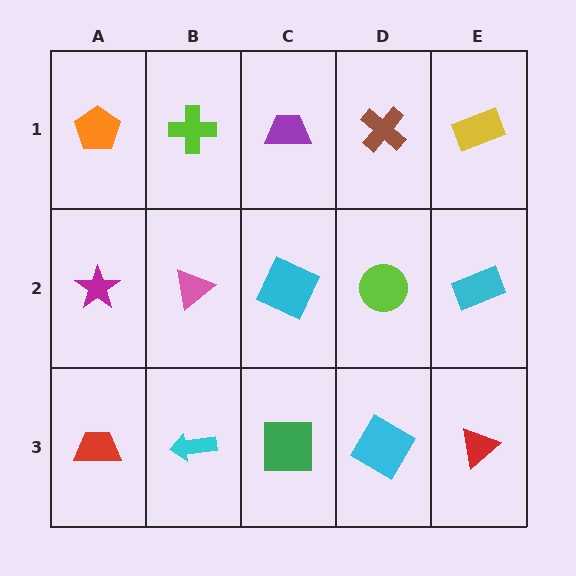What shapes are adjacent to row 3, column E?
A cyan rectangle (row 2, column E), a cyan diamond (row 3, column D).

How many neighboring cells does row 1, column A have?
2.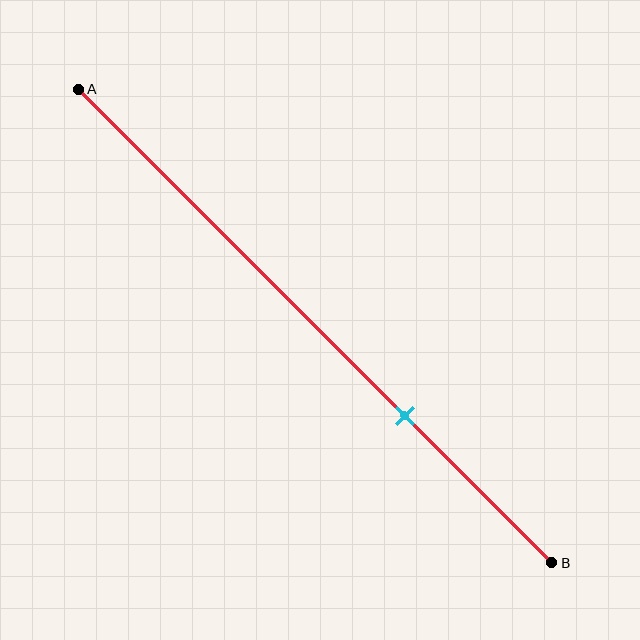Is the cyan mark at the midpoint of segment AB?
No, the mark is at about 70% from A, not at the 50% midpoint.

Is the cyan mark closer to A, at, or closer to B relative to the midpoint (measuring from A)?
The cyan mark is closer to point B than the midpoint of segment AB.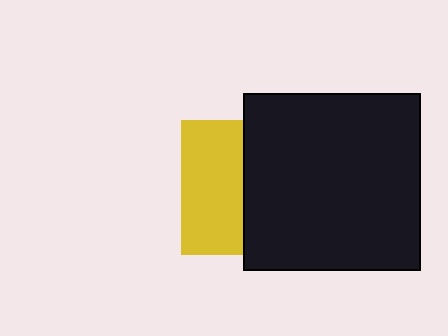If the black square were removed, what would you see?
You would see the complete yellow square.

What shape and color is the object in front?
The object in front is a black square.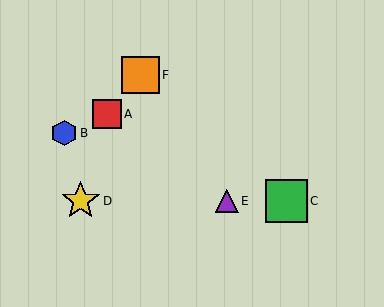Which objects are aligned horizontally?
Objects C, D, E are aligned horizontally.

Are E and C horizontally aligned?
Yes, both are at y≈201.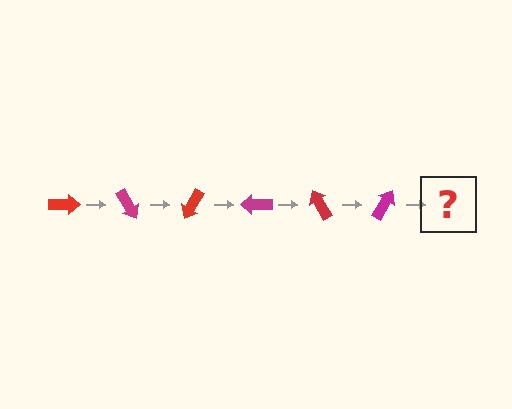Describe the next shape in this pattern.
It should be a red arrow, rotated 360 degrees from the start.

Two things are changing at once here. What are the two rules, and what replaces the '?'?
The two rules are that it rotates 60 degrees each step and the color cycles through red and magenta. The '?' should be a red arrow, rotated 360 degrees from the start.